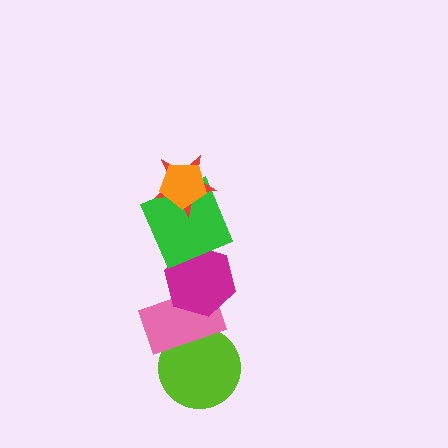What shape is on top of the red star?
The orange pentagon is on top of the red star.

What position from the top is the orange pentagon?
The orange pentagon is 1st from the top.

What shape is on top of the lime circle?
The pink rectangle is on top of the lime circle.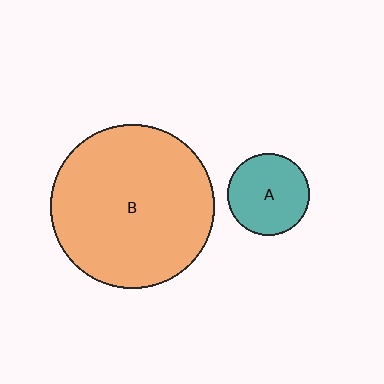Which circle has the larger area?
Circle B (orange).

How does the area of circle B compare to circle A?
Approximately 4.0 times.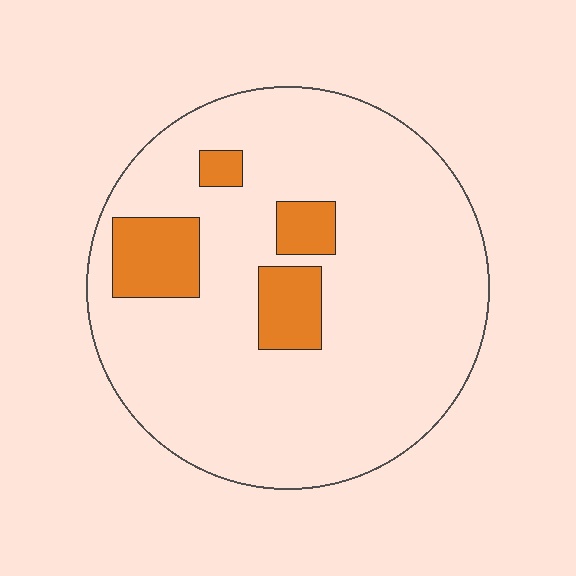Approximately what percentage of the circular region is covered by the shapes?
Approximately 15%.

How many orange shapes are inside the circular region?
4.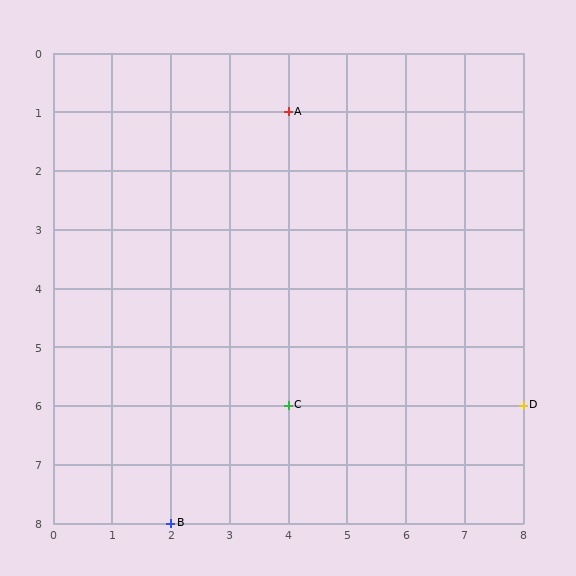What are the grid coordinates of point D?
Point D is at grid coordinates (8, 6).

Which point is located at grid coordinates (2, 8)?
Point B is at (2, 8).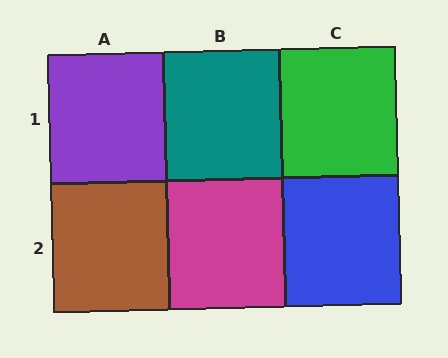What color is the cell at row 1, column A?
Purple.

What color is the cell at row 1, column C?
Green.